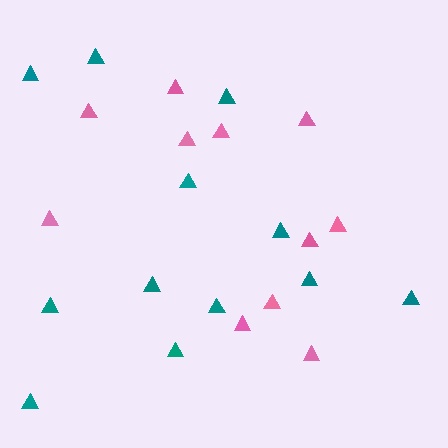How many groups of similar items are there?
There are 2 groups: one group of pink triangles (11) and one group of teal triangles (12).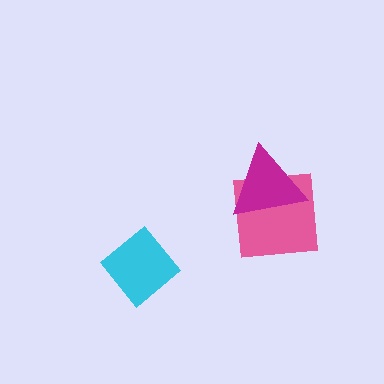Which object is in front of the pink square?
The magenta triangle is in front of the pink square.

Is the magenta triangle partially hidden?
No, no other shape covers it.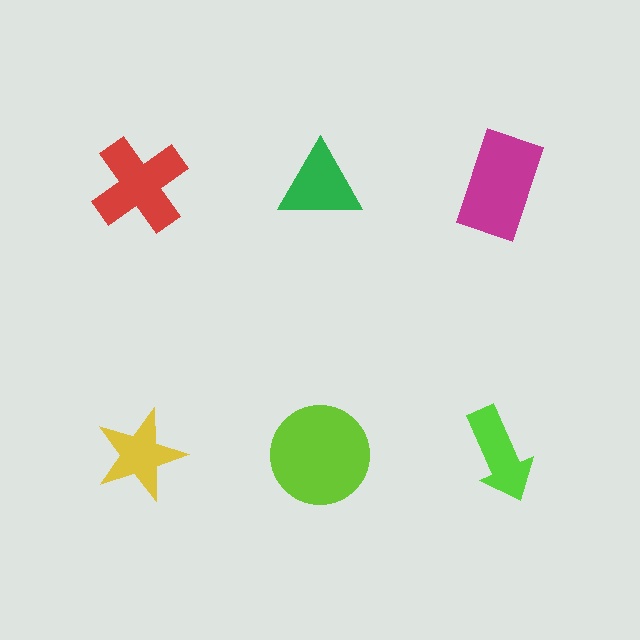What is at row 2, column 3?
A lime arrow.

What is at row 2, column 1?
A yellow star.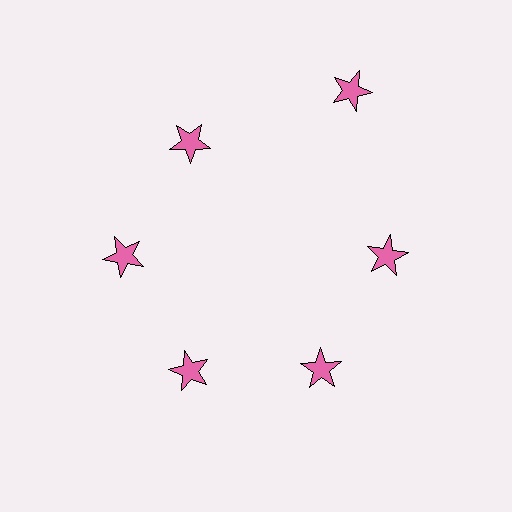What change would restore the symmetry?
The symmetry would be restored by moving it inward, back onto the ring so that all 6 stars sit at equal angles and equal distance from the center.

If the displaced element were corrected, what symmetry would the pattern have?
It would have 6-fold rotational symmetry — the pattern would map onto itself every 60 degrees.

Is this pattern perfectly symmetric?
No. The 6 pink stars are arranged in a ring, but one element near the 1 o'clock position is pushed outward from the center, breaking the 6-fold rotational symmetry.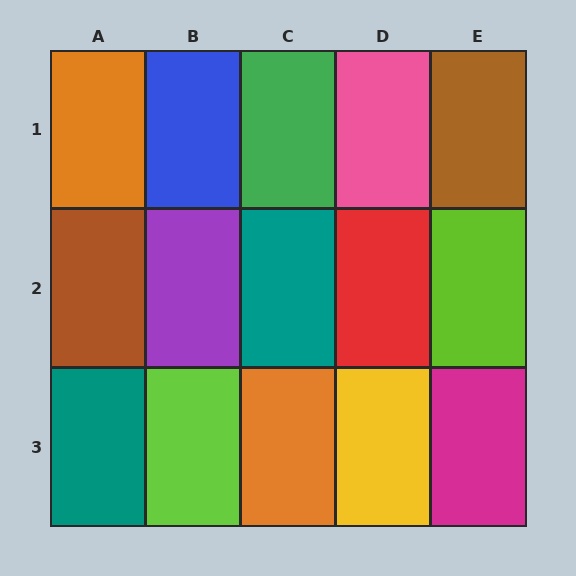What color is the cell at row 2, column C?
Teal.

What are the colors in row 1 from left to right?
Orange, blue, green, pink, brown.